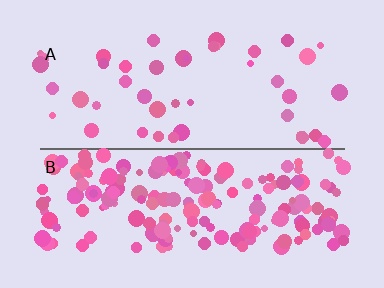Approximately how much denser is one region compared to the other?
Approximately 4.1× — region B over region A.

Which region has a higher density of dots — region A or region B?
B (the bottom).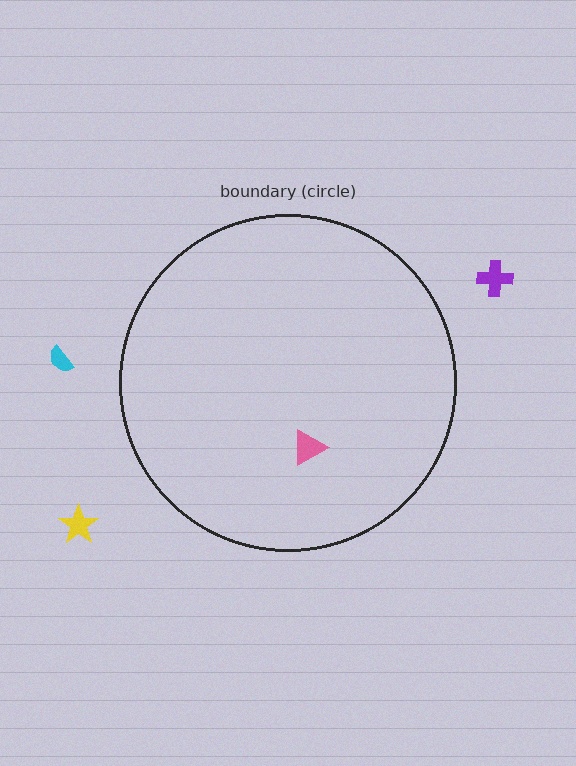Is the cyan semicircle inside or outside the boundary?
Outside.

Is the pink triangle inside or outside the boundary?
Inside.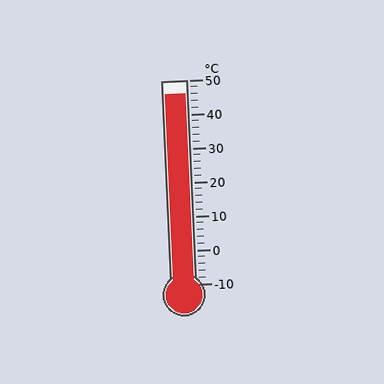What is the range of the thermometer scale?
The thermometer scale ranges from -10°C to 50°C.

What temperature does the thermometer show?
The thermometer shows approximately 46°C.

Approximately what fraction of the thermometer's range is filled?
The thermometer is filled to approximately 95% of its range.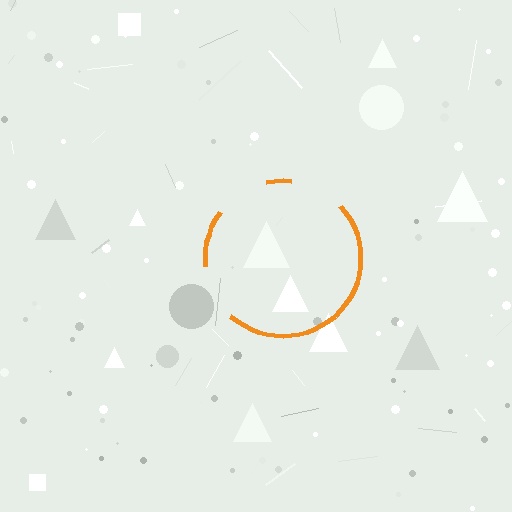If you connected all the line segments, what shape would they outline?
They would outline a circle.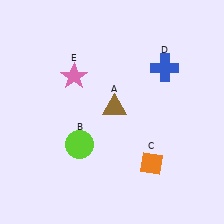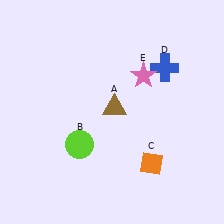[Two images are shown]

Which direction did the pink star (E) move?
The pink star (E) moved right.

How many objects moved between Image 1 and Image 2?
1 object moved between the two images.